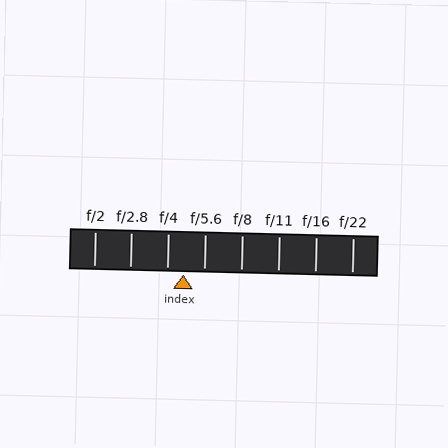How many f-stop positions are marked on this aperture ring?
There are 8 f-stop positions marked.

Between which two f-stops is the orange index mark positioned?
The index mark is between f/4 and f/5.6.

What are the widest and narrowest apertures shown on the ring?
The widest aperture shown is f/2 and the narrowest is f/22.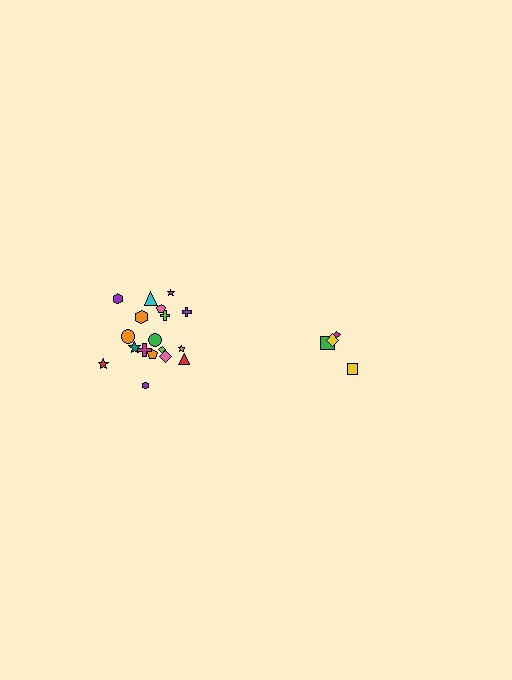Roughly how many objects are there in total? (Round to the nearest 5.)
Roughly 20 objects in total.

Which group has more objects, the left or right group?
The left group.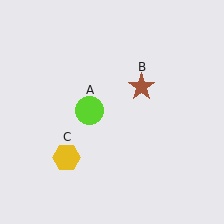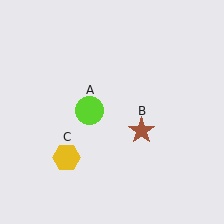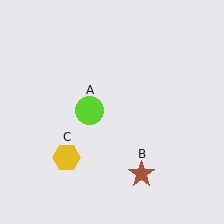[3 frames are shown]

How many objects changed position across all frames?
1 object changed position: brown star (object B).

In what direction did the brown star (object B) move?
The brown star (object B) moved down.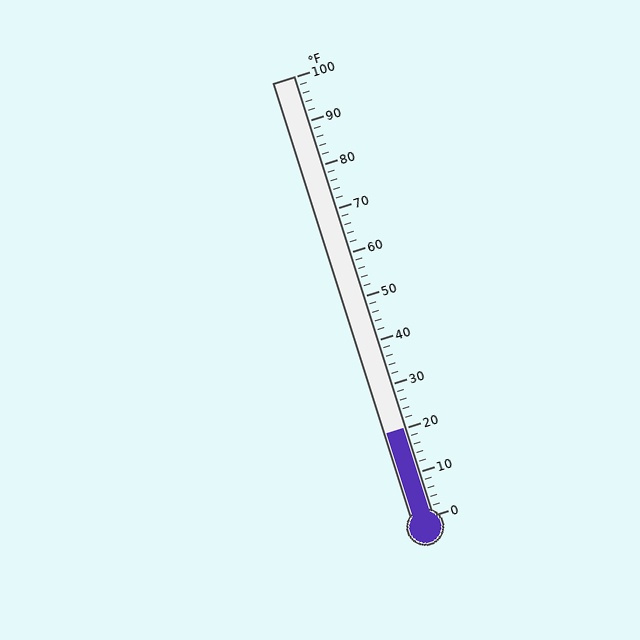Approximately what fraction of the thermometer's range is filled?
The thermometer is filled to approximately 20% of its range.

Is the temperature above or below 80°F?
The temperature is below 80°F.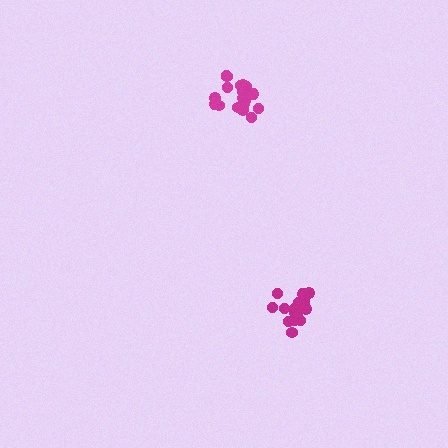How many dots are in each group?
Group 1: 19 dots, Group 2: 21 dots (40 total).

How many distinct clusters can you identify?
There are 2 distinct clusters.